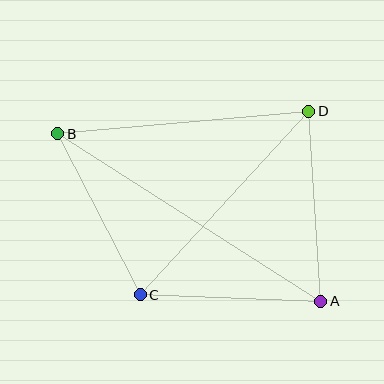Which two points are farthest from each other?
Points A and B are farthest from each other.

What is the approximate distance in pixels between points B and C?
The distance between B and C is approximately 181 pixels.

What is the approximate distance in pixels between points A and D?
The distance between A and D is approximately 191 pixels.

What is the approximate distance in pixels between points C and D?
The distance between C and D is approximately 249 pixels.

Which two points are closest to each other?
Points A and C are closest to each other.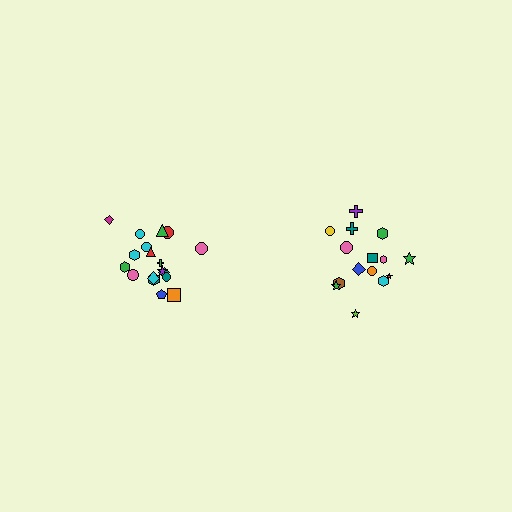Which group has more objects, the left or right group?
The left group.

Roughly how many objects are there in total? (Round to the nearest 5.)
Roughly 35 objects in total.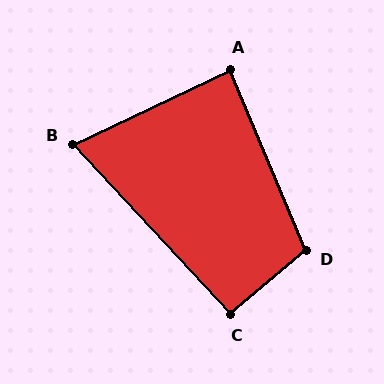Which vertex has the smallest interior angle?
B, at approximately 73 degrees.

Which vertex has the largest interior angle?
D, at approximately 107 degrees.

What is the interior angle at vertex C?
Approximately 93 degrees (approximately right).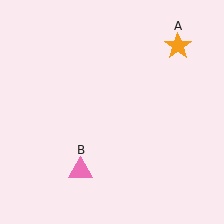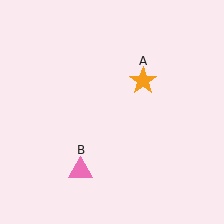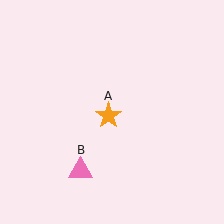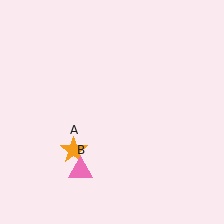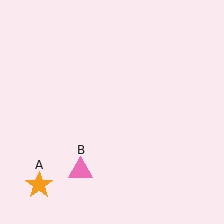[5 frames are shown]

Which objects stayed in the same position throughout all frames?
Pink triangle (object B) remained stationary.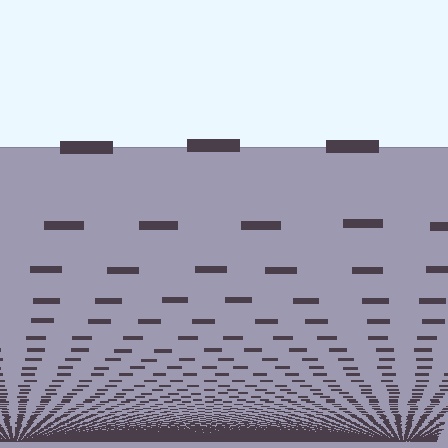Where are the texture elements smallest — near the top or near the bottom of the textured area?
Near the bottom.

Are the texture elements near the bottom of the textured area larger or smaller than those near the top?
Smaller. The gradient is inverted — elements near the bottom are smaller and denser.